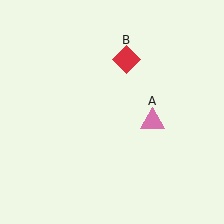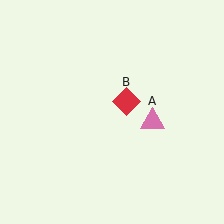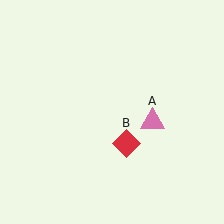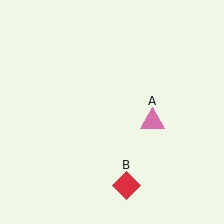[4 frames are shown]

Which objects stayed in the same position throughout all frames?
Pink triangle (object A) remained stationary.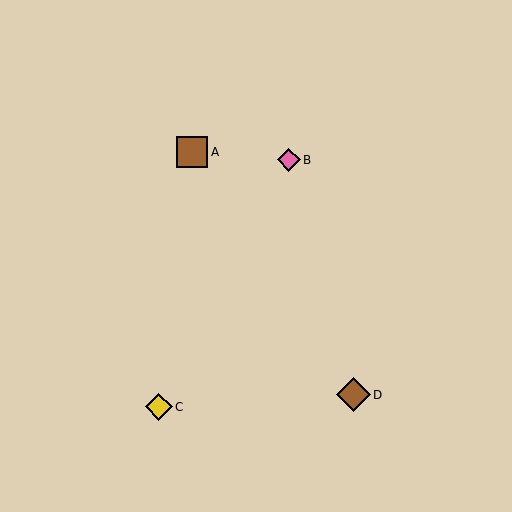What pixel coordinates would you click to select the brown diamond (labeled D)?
Click at (353, 395) to select the brown diamond D.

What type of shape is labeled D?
Shape D is a brown diamond.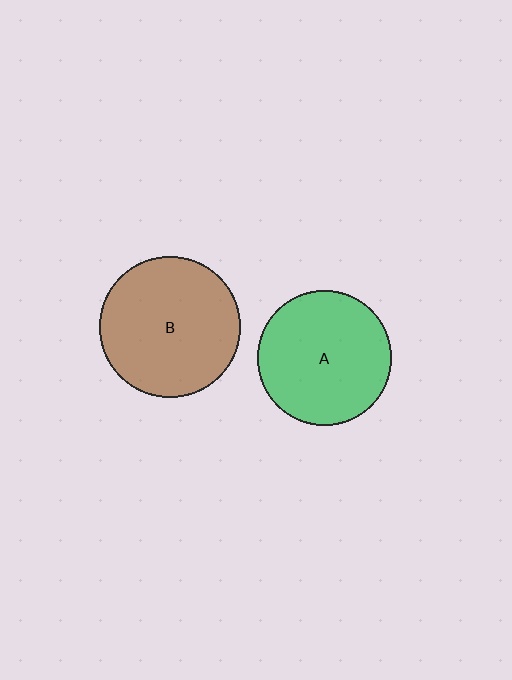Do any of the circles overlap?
No, none of the circles overlap.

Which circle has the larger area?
Circle B (brown).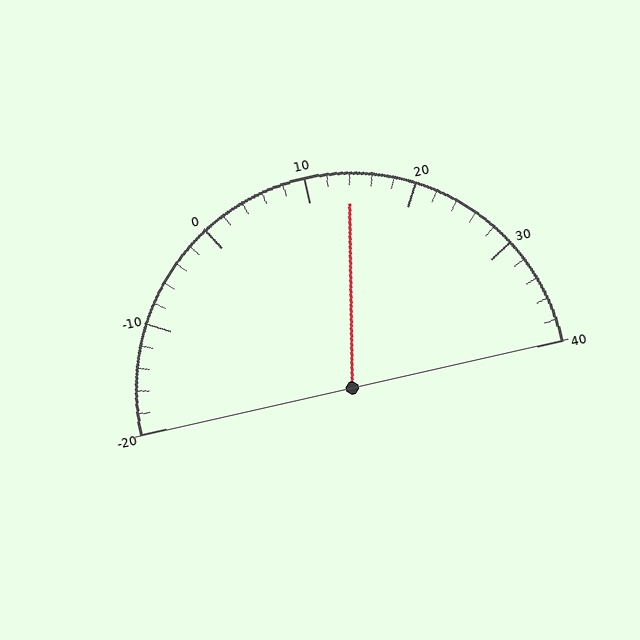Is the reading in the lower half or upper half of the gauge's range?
The reading is in the upper half of the range (-20 to 40).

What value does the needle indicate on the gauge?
The needle indicates approximately 14.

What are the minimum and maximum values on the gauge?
The gauge ranges from -20 to 40.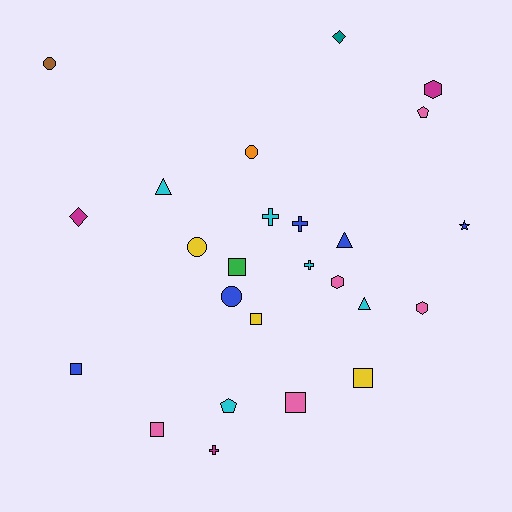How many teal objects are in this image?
There is 1 teal object.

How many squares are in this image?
There are 6 squares.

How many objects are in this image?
There are 25 objects.